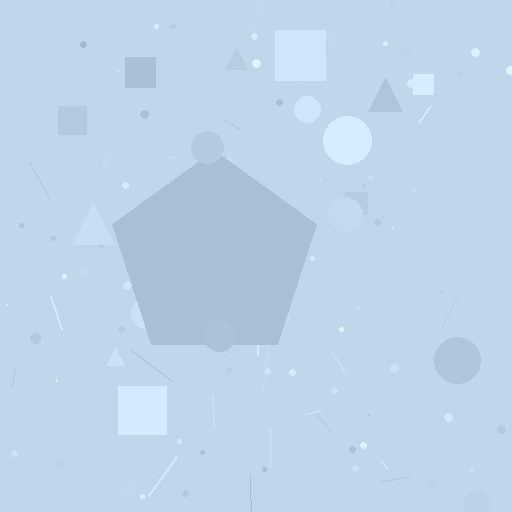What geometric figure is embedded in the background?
A pentagon is embedded in the background.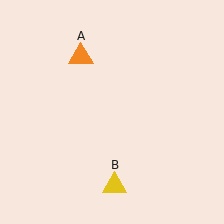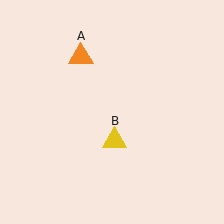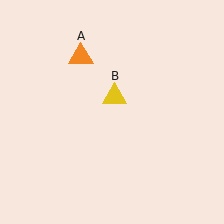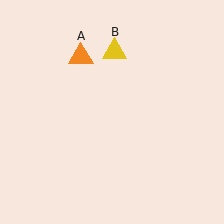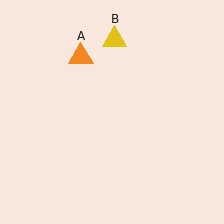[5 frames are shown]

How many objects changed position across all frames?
1 object changed position: yellow triangle (object B).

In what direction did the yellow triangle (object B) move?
The yellow triangle (object B) moved up.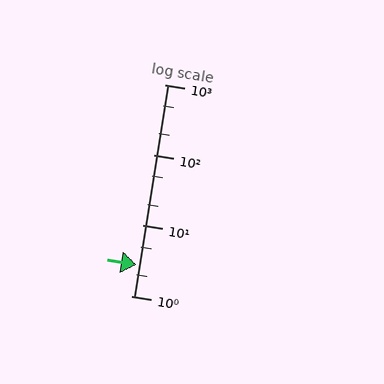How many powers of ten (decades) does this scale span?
The scale spans 3 decades, from 1 to 1000.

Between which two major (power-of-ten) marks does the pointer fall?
The pointer is between 1 and 10.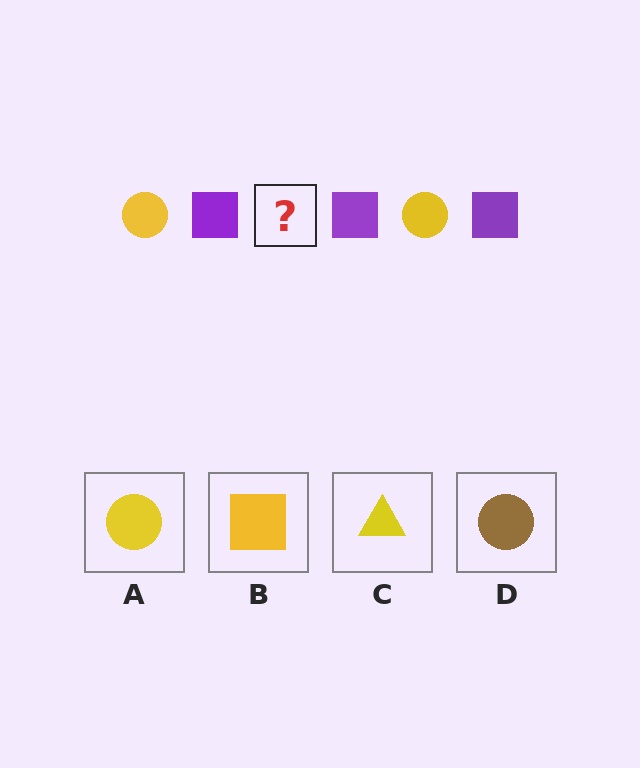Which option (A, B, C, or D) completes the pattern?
A.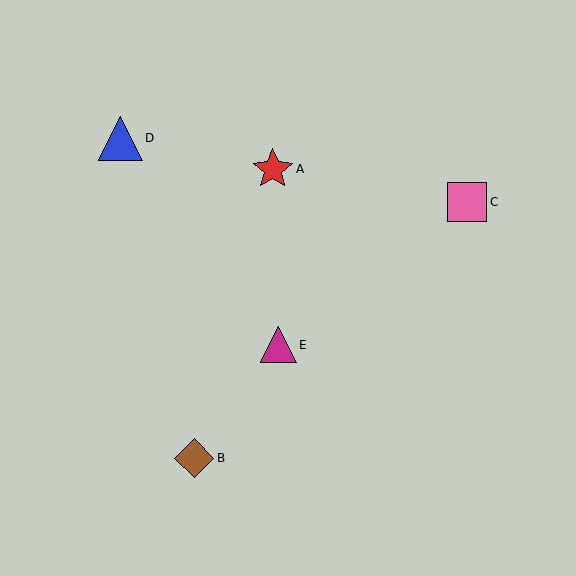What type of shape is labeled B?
Shape B is a brown diamond.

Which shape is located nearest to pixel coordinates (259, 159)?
The red star (labeled A) at (273, 169) is nearest to that location.